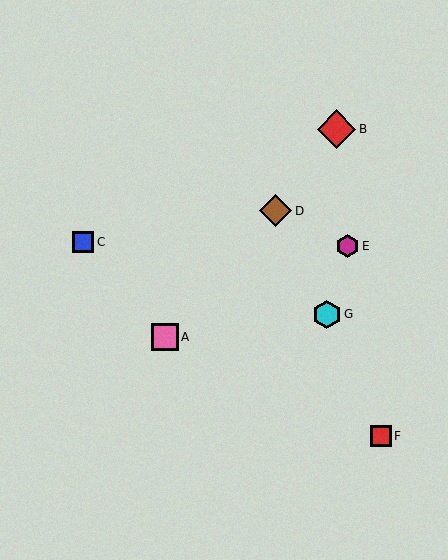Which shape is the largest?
The red diamond (labeled B) is the largest.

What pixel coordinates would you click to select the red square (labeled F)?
Click at (381, 436) to select the red square F.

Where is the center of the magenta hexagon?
The center of the magenta hexagon is at (347, 246).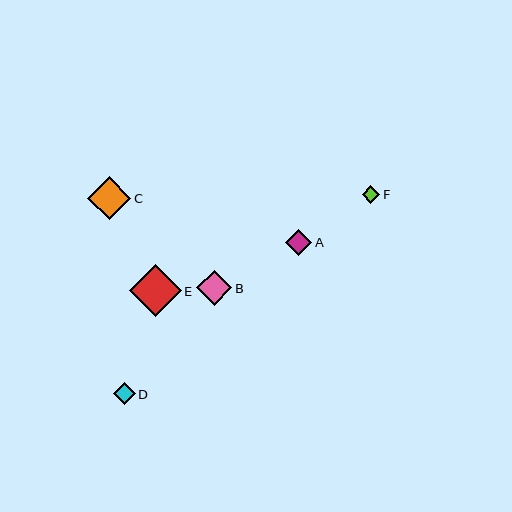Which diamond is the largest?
Diamond E is the largest with a size of approximately 52 pixels.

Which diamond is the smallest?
Diamond F is the smallest with a size of approximately 17 pixels.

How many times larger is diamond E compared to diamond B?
Diamond E is approximately 1.5 times the size of diamond B.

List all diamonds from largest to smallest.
From largest to smallest: E, C, B, A, D, F.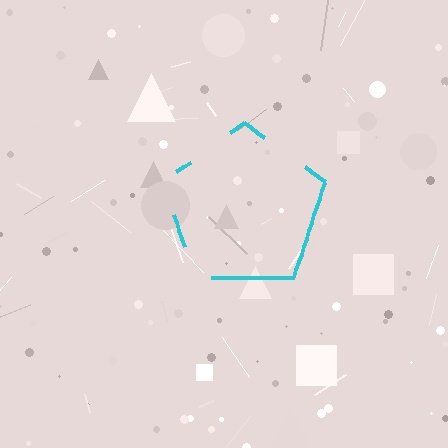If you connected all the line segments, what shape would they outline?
They would outline a pentagon.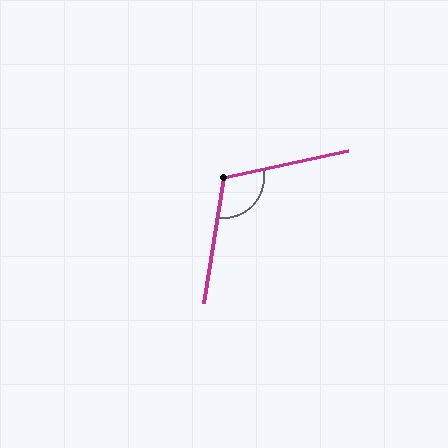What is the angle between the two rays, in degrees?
Approximately 111 degrees.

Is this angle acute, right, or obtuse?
It is obtuse.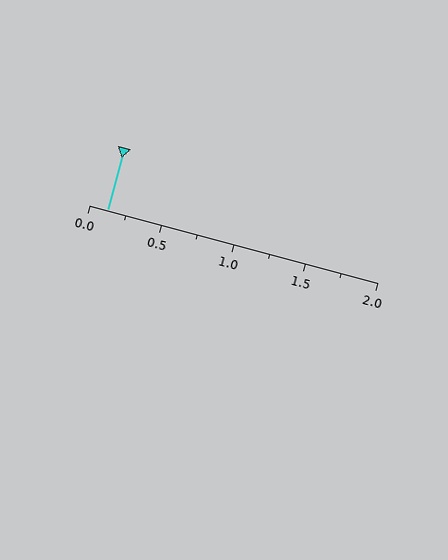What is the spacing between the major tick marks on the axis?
The major ticks are spaced 0.5 apart.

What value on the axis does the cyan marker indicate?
The marker indicates approximately 0.12.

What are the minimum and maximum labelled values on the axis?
The axis runs from 0.0 to 2.0.